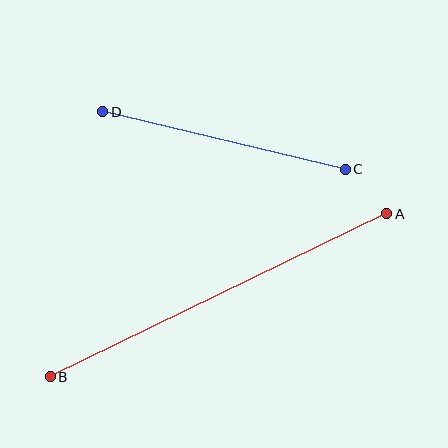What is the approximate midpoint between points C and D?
The midpoint is at approximately (224, 140) pixels.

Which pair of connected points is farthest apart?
Points A and B are farthest apart.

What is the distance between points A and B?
The distance is approximately 374 pixels.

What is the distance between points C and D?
The distance is approximately 249 pixels.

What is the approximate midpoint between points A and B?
The midpoint is at approximately (218, 295) pixels.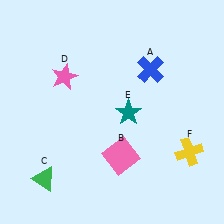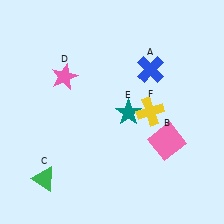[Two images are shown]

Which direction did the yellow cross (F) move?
The yellow cross (F) moved up.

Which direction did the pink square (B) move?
The pink square (B) moved right.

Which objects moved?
The objects that moved are: the pink square (B), the yellow cross (F).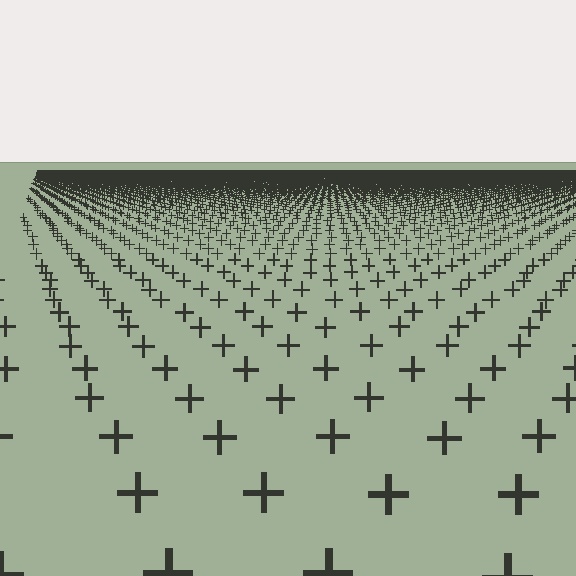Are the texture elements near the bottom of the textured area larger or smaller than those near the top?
Larger. Near the bottom, elements are closer to the viewer and appear at a bigger on-screen size.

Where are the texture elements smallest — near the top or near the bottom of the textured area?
Near the top.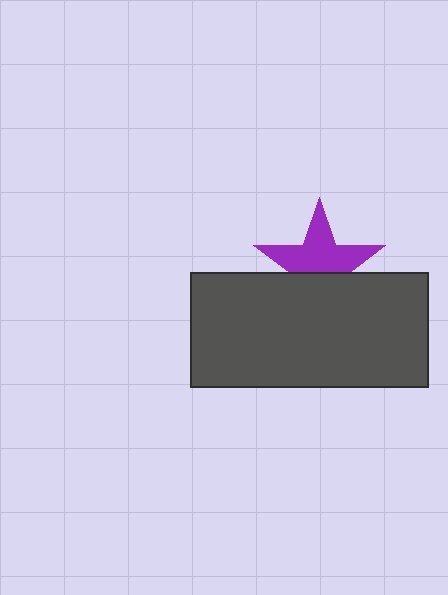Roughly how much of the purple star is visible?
About half of it is visible (roughly 59%).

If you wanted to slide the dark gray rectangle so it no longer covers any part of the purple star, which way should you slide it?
Slide it down — that is the most direct way to separate the two shapes.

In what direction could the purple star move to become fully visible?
The purple star could move up. That would shift it out from behind the dark gray rectangle entirely.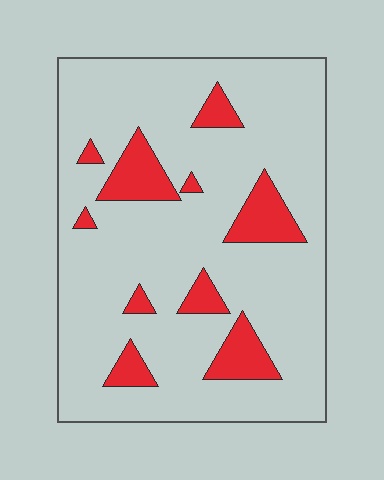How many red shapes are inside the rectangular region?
10.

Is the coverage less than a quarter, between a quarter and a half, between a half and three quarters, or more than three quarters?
Less than a quarter.